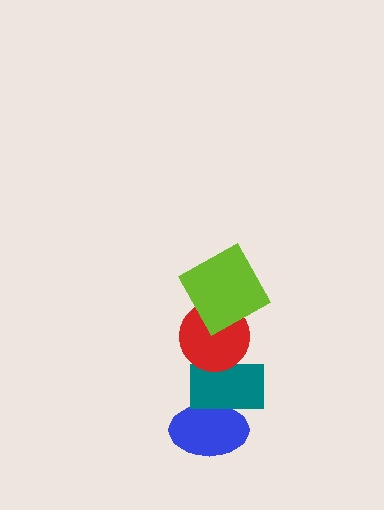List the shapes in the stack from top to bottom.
From top to bottom: the lime square, the red circle, the teal rectangle, the blue ellipse.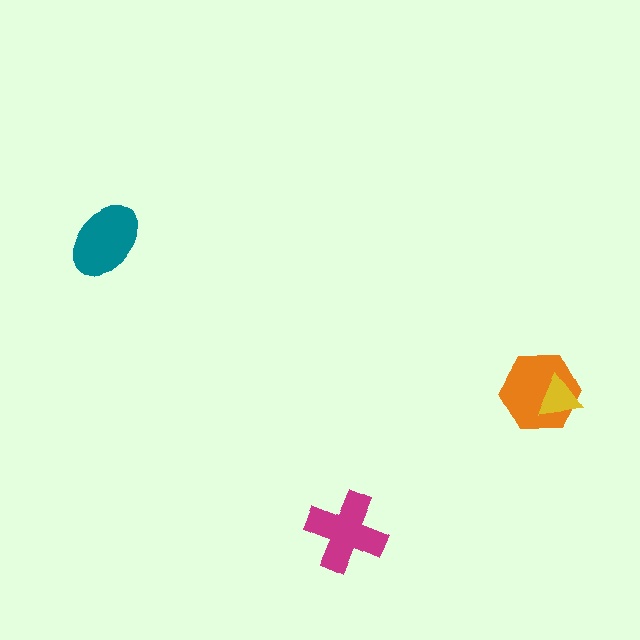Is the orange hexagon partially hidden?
Yes, it is partially covered by another shape.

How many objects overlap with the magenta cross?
0 objects overlap with the magenta cross.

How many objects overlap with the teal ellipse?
0 objects overlap with the teal ellipse.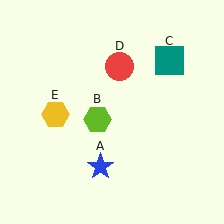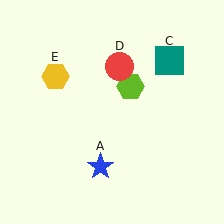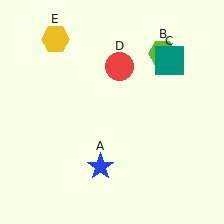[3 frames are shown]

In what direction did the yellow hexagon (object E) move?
The yellow hexagon (object E) moved up.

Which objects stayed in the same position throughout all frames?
Blue star (object A) and teal square (object C) and red circle (object D) remained stationary.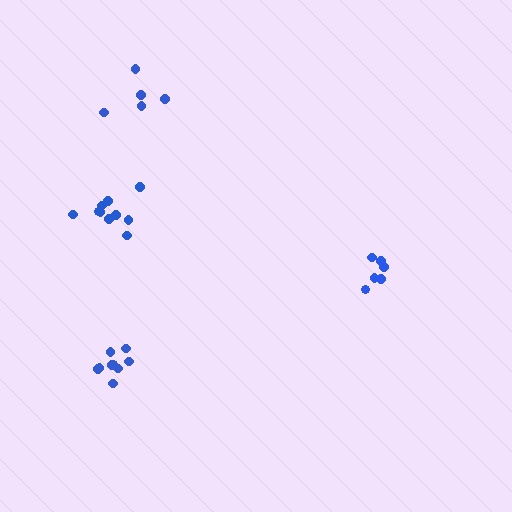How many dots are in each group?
Group 1: 6 dots, Group 2: 9 dots, Group 3: 6 dots, Group 4: 10 dots (31 total).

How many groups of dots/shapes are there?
There are 4 groups.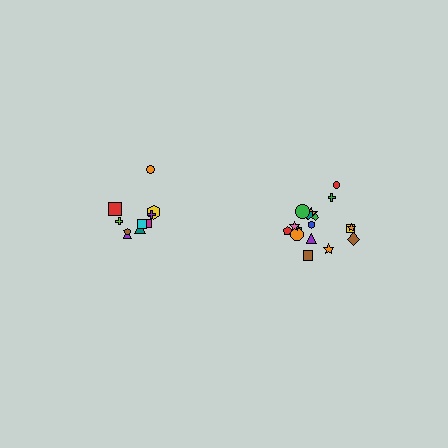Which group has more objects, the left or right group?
The right group.